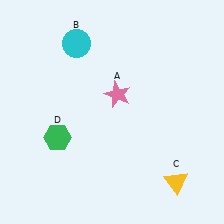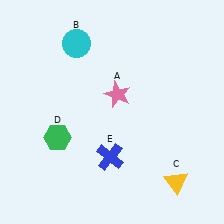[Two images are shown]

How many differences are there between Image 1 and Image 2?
There is 1 difference between the two images.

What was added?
A blue cross (E) was added in Image 2.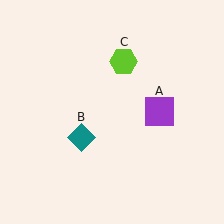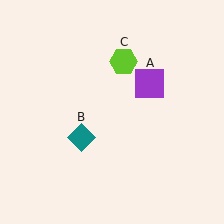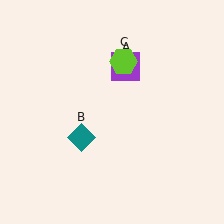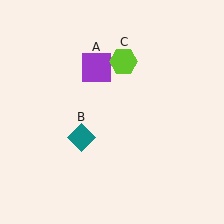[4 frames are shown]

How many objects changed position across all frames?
1 object changed position: purple square (object A).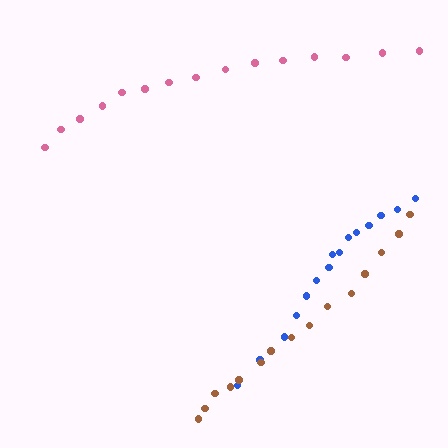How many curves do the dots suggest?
There are 3 distinct paths.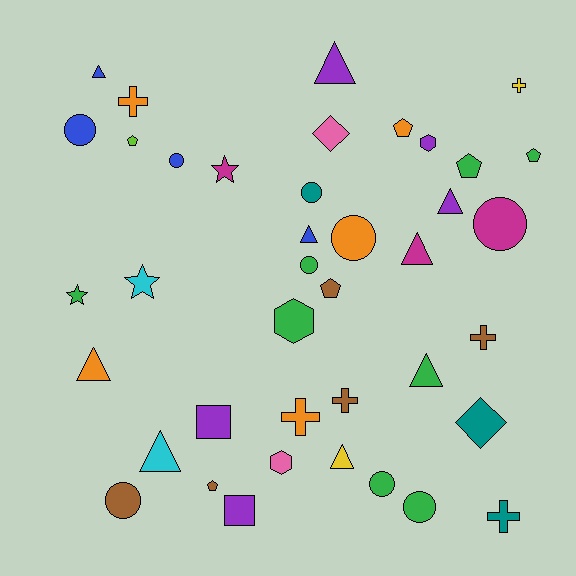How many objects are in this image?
There are 40 objects.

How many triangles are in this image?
There are 9 triangles.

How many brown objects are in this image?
There are 5 brown objects.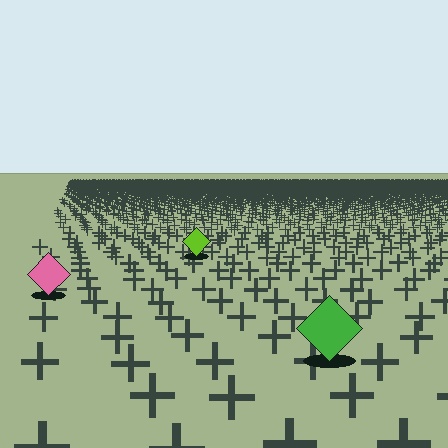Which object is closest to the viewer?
The green diamond is closest. The texture marks near it are larger and more spread out.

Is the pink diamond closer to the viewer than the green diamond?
No. The green diamond is closer — you can tell from the texture gradient: the ground texture is coarser near it.